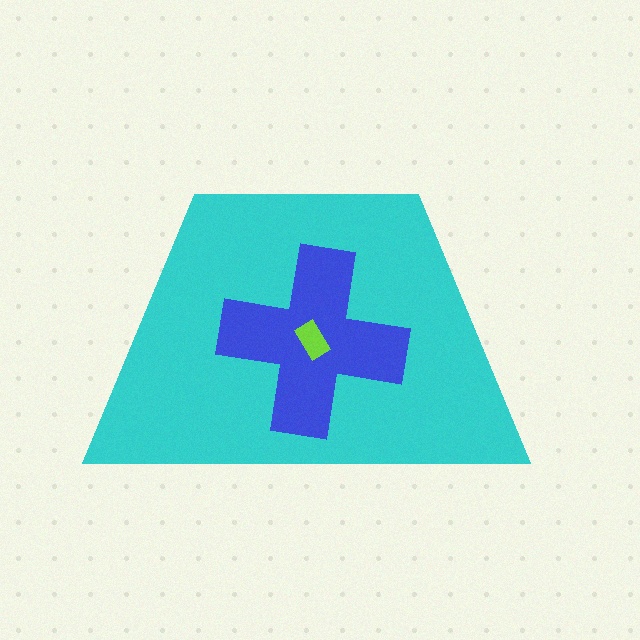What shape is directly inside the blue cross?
The lime rectangle.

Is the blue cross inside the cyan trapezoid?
Yes.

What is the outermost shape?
The cyan trapezoid.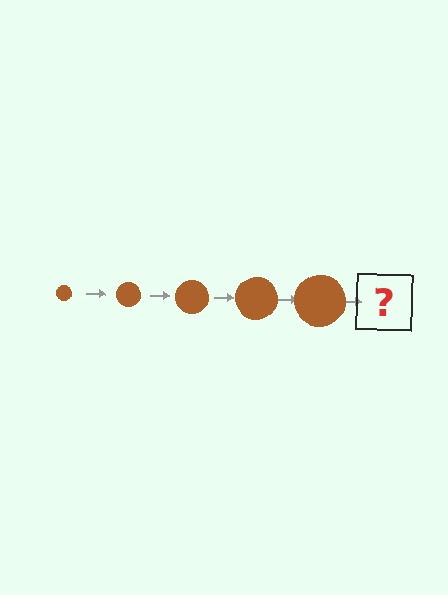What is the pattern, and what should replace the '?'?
The pattern is that the circle gets progressively larger each step. The '?' should be a brown circle, larger than the previous one.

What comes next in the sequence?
The next element should be a brown circle, larger than the previous one.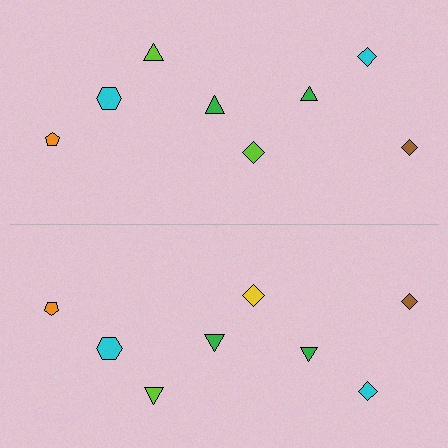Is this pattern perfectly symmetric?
No, the pattern is not perfectly symmetric. The yellow diamond on the bottom side breaks the symmetry — its mirror counterpart is lime.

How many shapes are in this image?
There are 16 shapes in this image.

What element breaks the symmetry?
The yellow diamond on the bottom side breaks the symmetry — its mirror counterpart is lime.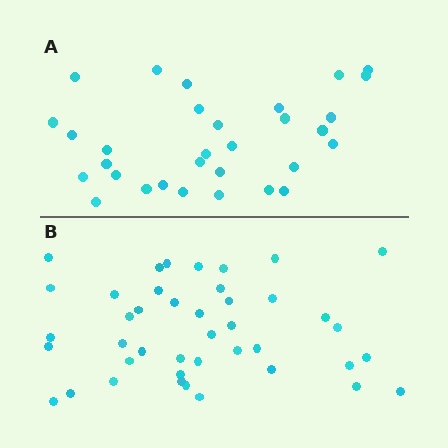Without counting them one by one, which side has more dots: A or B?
Region B (the bottom region) has more dots.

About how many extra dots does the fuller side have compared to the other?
Region B has roughly 12 or so more dots than region A.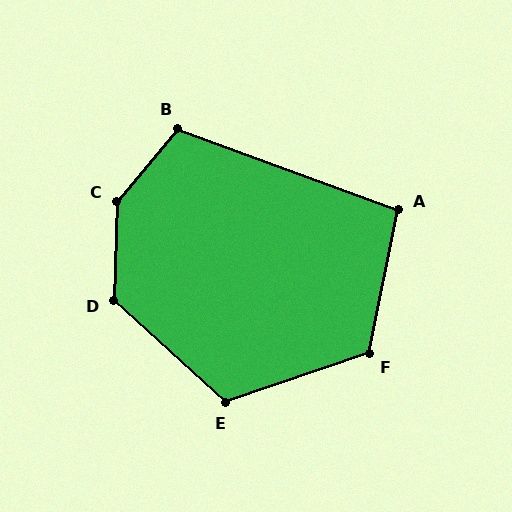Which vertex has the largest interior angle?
C, at approximately 142 degrees.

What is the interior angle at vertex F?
Approximately 120 degrees (obtuse).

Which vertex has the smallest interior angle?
A, at approximately 99 degrees.